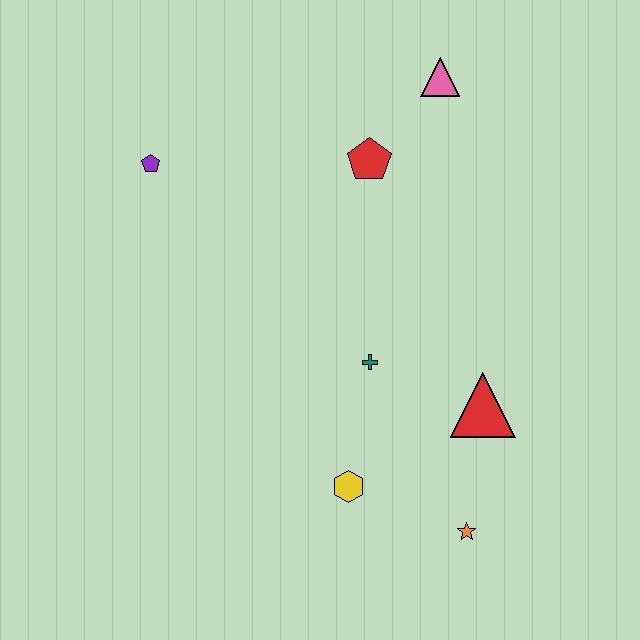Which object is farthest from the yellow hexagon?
The pink triangle is farthest from the yellow hexagon.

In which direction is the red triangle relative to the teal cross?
The red triangle is to the right of the teal cross.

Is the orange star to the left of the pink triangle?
No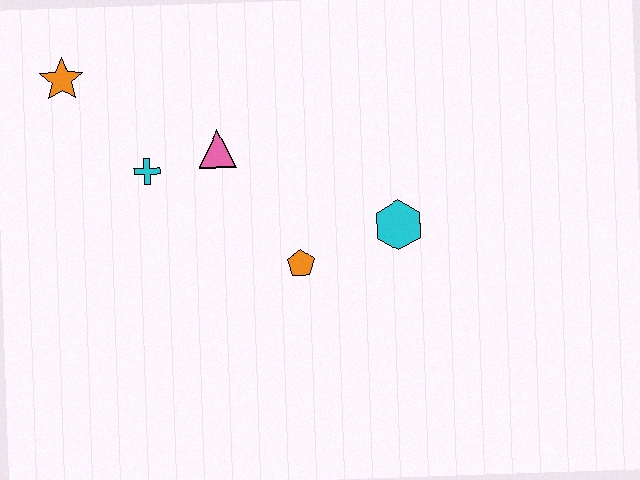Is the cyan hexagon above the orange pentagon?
Yes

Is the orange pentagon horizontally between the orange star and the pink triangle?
No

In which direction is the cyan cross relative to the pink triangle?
The cyan cross is to the left of the pink triangle.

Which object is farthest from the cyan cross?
The cyan hexagon is farthest from the cyan cross.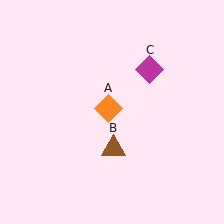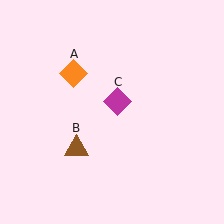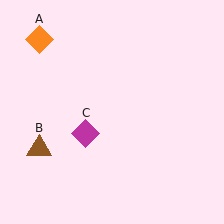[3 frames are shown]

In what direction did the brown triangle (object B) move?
The brown triangle (object B) moved left.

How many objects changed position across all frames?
3 objects changed position: orange diamond (object A), brown triangle (object B), magenta diamond (object C).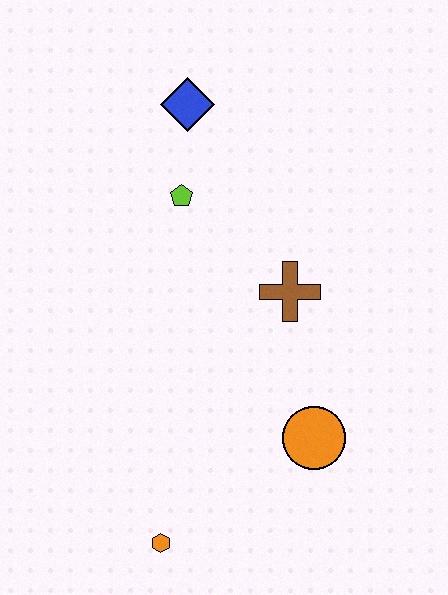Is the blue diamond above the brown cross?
Yes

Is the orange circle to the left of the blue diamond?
No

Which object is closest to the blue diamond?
The lime pentagon is closest to the blue diamond.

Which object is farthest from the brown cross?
The orange hexagon is farthest from the brown cross.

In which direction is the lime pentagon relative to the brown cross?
The lime pentagon is to the left of the brown cross.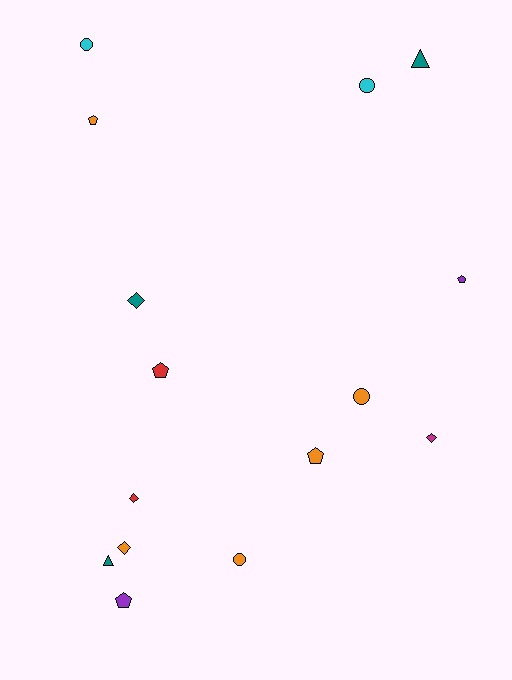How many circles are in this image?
There are 4 circles.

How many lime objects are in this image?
There are no lime objects.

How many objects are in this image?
There are 15 objects.